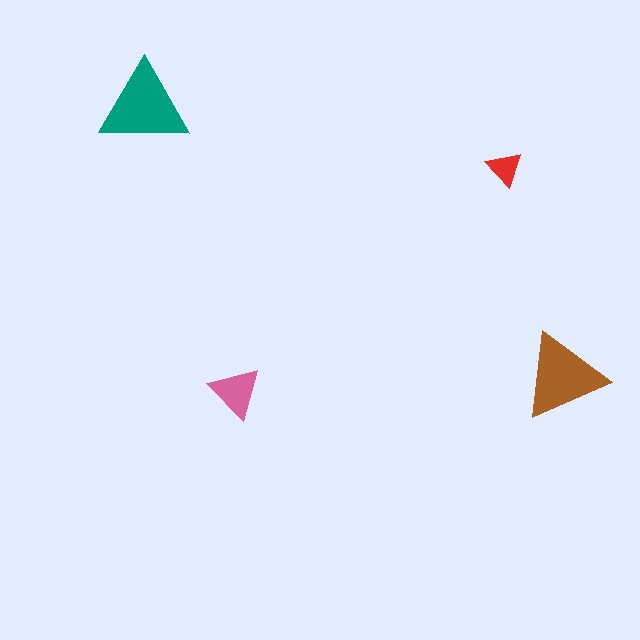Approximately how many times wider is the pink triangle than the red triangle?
About 1.5 times wider.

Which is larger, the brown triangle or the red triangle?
The brown one.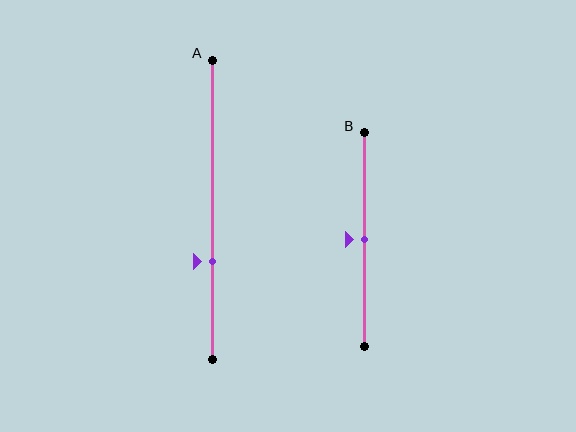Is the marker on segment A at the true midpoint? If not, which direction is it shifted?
No, the marker on segment A is shifted downward by about 17% of the segment length.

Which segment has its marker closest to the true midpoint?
Segment B has its marker closest to the true midpoint.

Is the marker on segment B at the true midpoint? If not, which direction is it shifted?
Yes, the marker on segment B is at the true midpoint.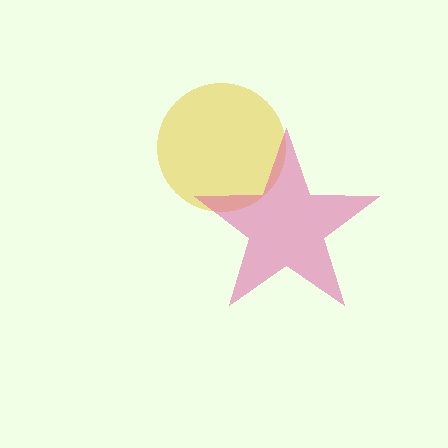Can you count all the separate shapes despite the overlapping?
Yes, there are 2 separate shapes.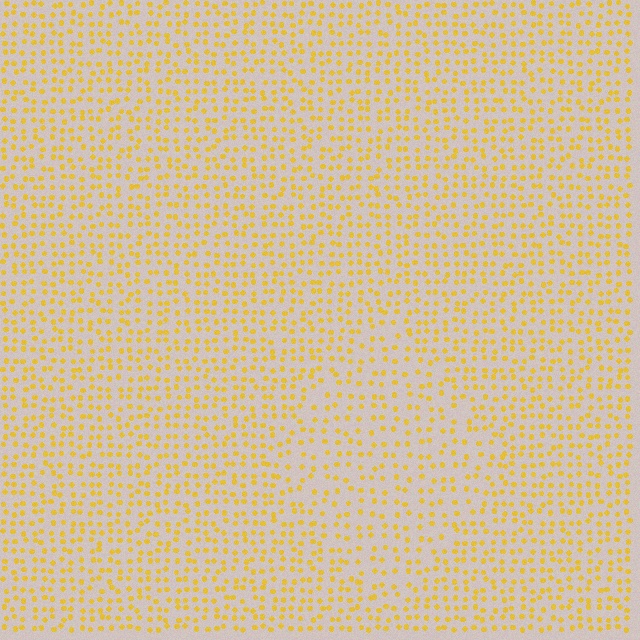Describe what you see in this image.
The image contains small yellow elements arranged at two different densities. A diamond-shaped region is visible where the elements are less densely packed than the surrounding area.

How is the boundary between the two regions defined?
The boundary is defined by a change in element density (approximately 1.5x ratio). All elements are the same color, size, and shape.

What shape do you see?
I see a diamond.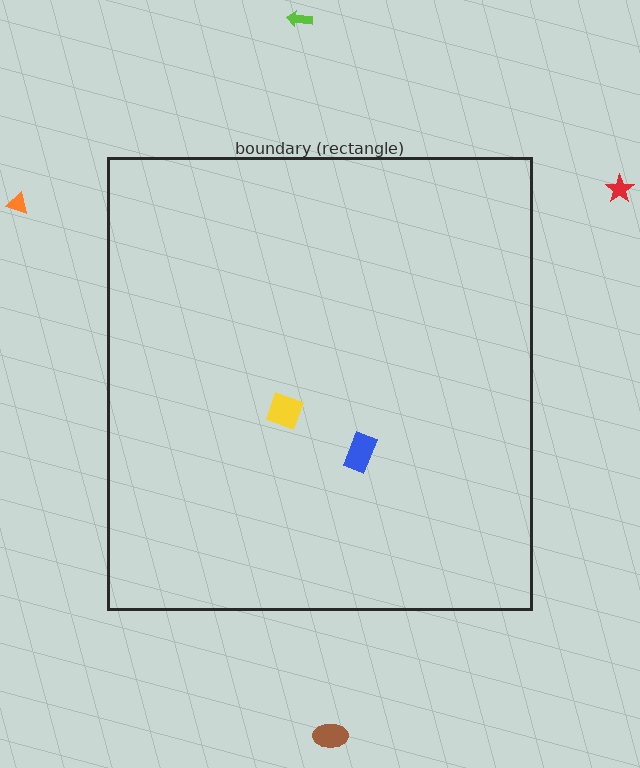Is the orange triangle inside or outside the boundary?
Outside.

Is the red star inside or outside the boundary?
Outside.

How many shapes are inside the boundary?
2 inside, 4 outside.